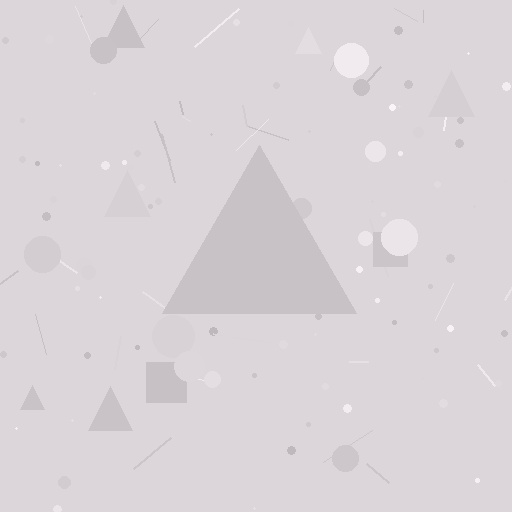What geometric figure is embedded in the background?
A triangle is embedded in the background.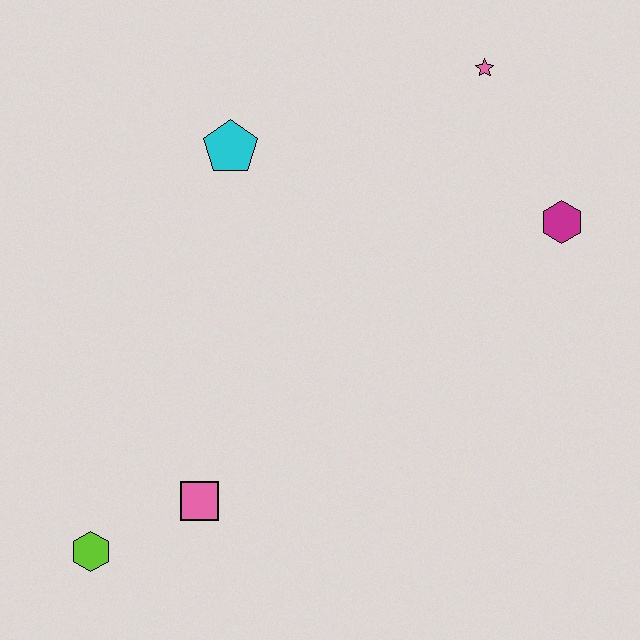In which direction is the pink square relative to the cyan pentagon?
The pink square is below the cyan pentagon.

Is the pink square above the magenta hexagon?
No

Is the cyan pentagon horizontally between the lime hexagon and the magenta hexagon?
Yes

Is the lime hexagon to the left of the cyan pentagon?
Yes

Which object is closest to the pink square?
The lime hexagon is closest to the pink square.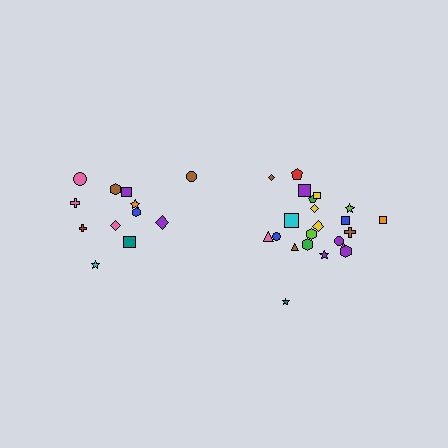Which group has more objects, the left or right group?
The right group.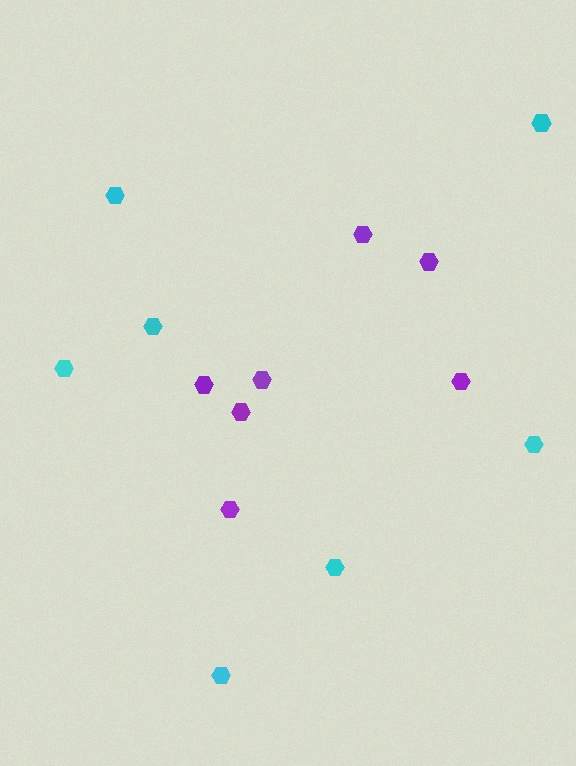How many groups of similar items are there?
There are 2 groups: one group of purple hexagons (7) and one group of cyan hexagons (7).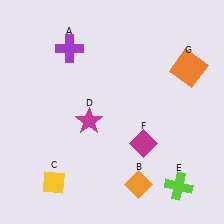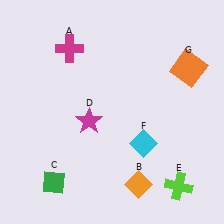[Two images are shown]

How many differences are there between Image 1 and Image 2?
There are 3 differences between the two images.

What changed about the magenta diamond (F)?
In Image 1, F is magenta. In Image 2, it changed to cyan.